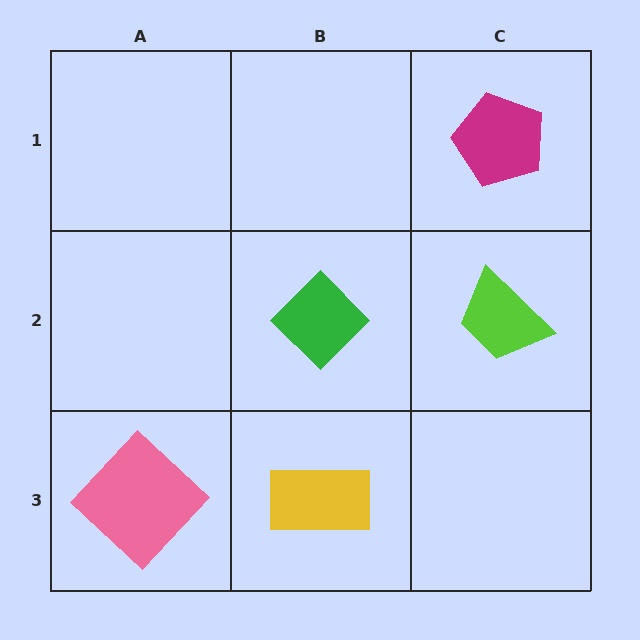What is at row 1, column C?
A magenta pentagon.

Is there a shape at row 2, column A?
No, that cell is empty.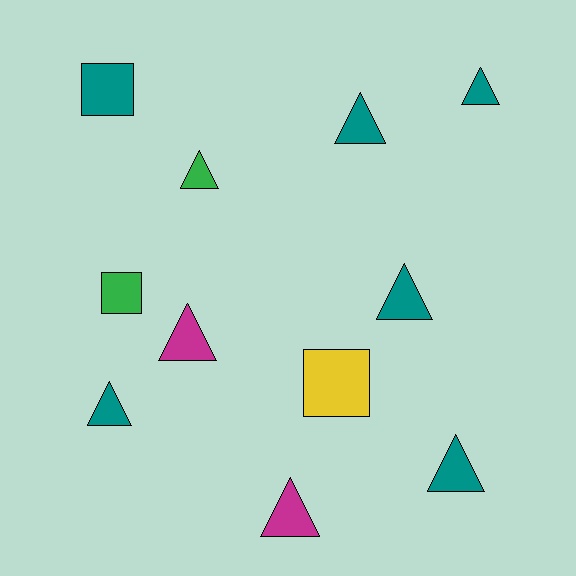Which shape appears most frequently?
Triangle, with 8 objects.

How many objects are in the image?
There are 11 objects.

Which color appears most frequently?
Teal, with 6 objects.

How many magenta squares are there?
There are no magenta squares.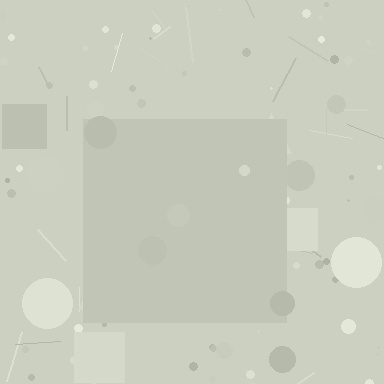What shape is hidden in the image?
A square is hidden in the image.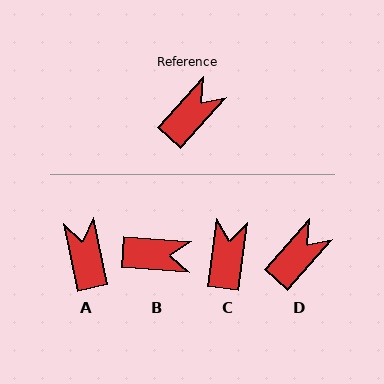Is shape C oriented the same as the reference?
No, it is off by about 34 degrees.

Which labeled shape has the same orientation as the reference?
D.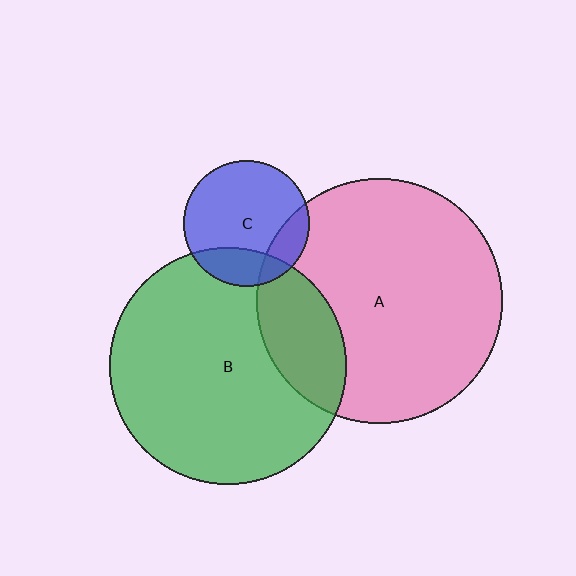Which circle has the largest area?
Circle A (pink).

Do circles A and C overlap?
Yes.